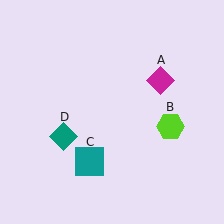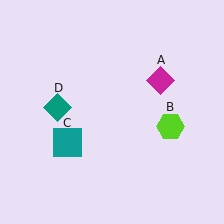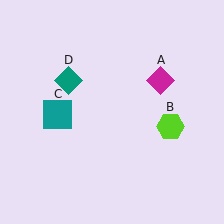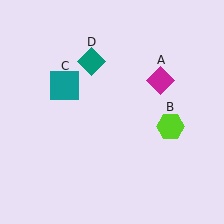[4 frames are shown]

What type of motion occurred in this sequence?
The teal square (object C), teal diamond (object D) rotated clockwise around the center of the scene.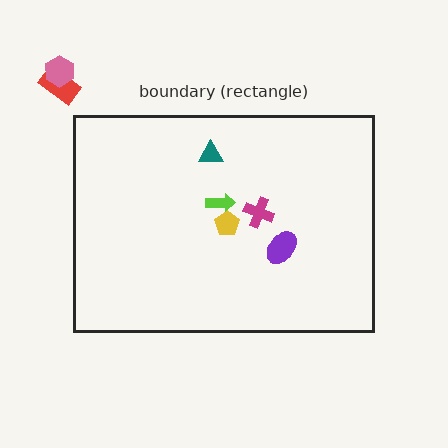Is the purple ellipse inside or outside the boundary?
Inside.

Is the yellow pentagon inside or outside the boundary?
Inside.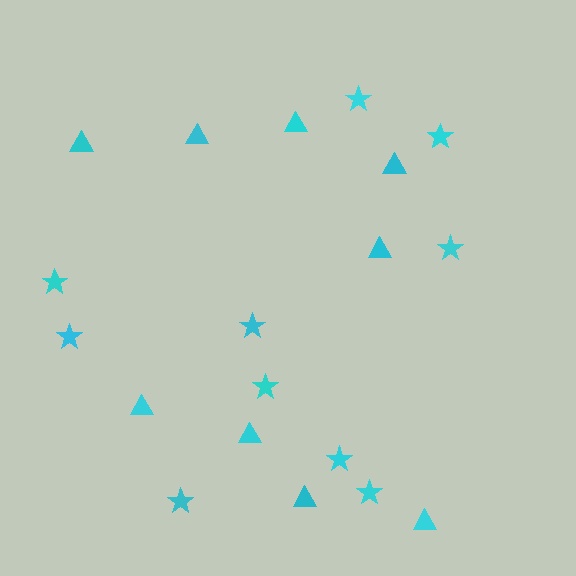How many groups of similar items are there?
There are 2 groups: one group of triangles (9) and one group of stars (10).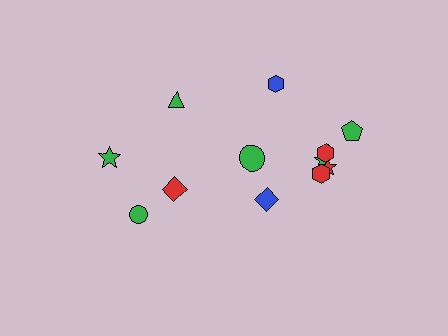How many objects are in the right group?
There are 7 objects.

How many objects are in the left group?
There are 5 objects.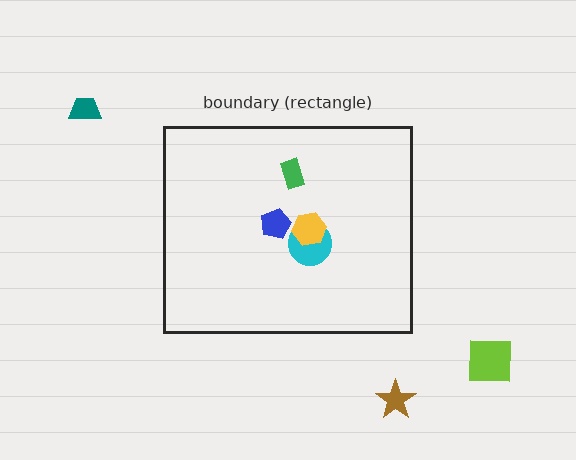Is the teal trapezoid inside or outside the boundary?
Outside.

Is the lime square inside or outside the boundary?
Outside.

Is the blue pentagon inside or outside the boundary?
Inside.